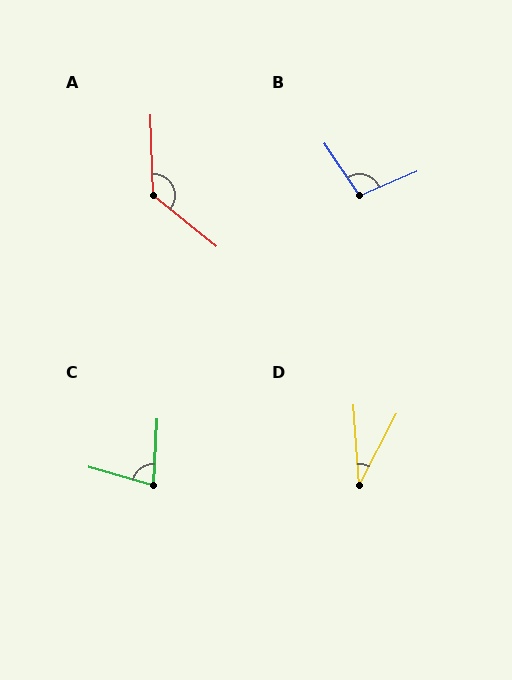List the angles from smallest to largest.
D (31°), C (77°), B (100°), A (131°).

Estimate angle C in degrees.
Approximately 77 degrees.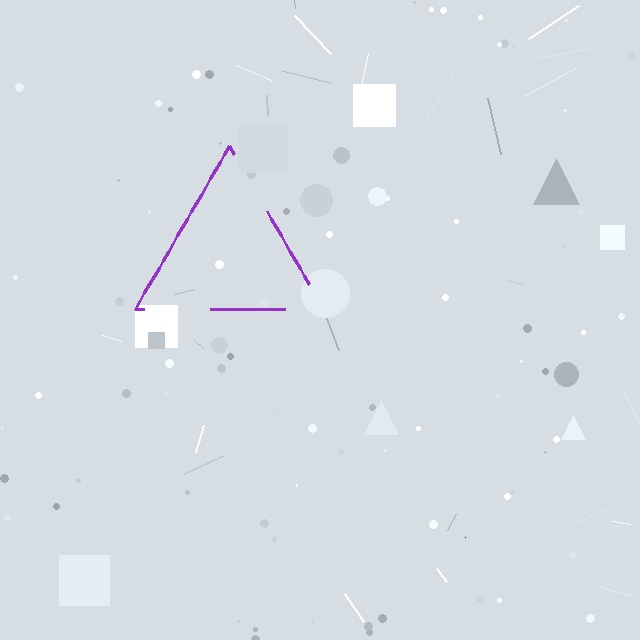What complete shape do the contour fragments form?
The contour fragments form a triangle.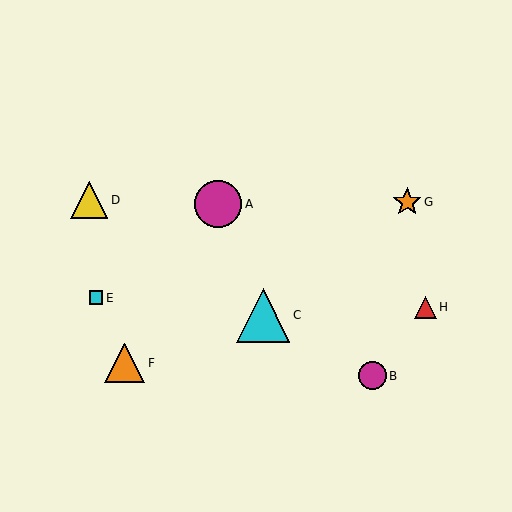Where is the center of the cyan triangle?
The center of the cyan triangle is at (263, 315).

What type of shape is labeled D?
Shape D is a yellow triangle.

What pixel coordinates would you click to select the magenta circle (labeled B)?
Click at (372, 376) to select the magenta circle B.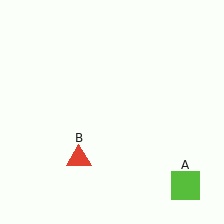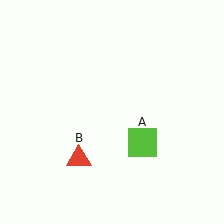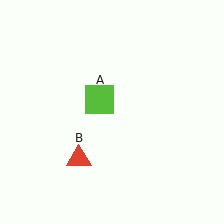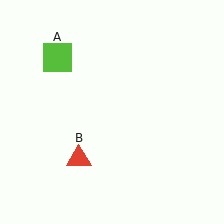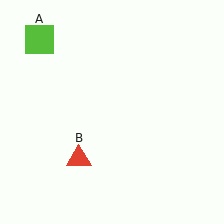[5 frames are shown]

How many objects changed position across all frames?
1 object changed position: lime square (object A).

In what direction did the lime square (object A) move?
The lime square (object A) moved up and to the left.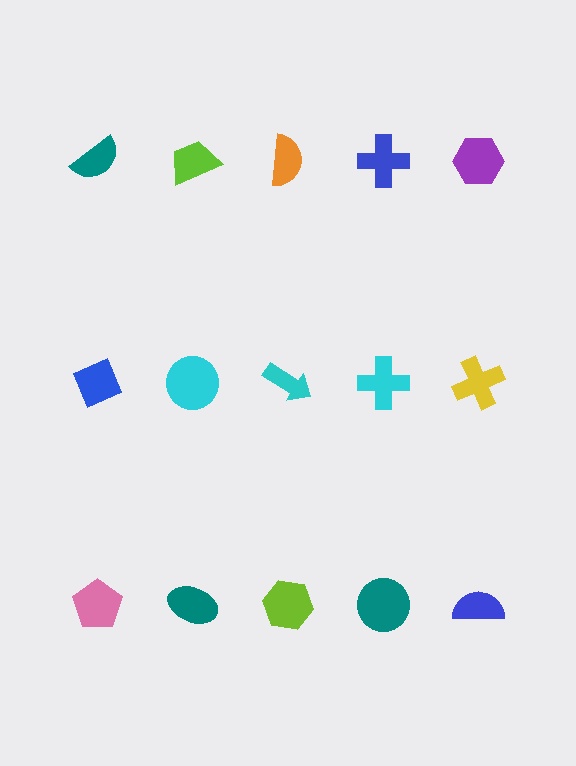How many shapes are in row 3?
5 shapes.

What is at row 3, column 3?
A lime hexagon.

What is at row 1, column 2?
A lime trapezoid.